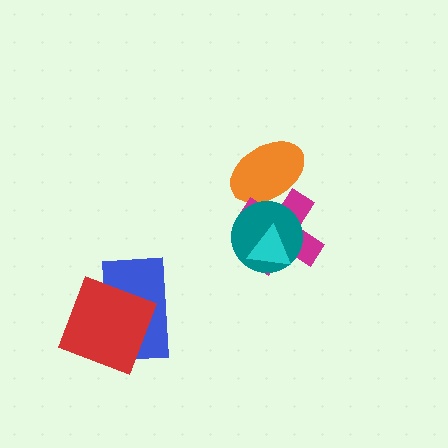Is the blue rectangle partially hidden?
Yes, it is partially covered by another shape.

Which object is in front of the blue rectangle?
The red square is in front of the blue rectangle.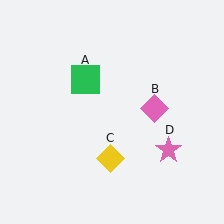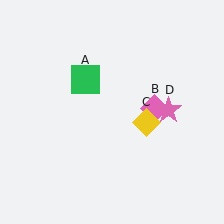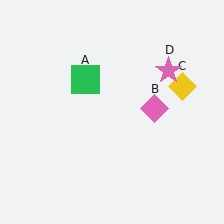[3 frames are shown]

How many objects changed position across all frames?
2 objects changed position: yellow diamond (object C), pink star (object D).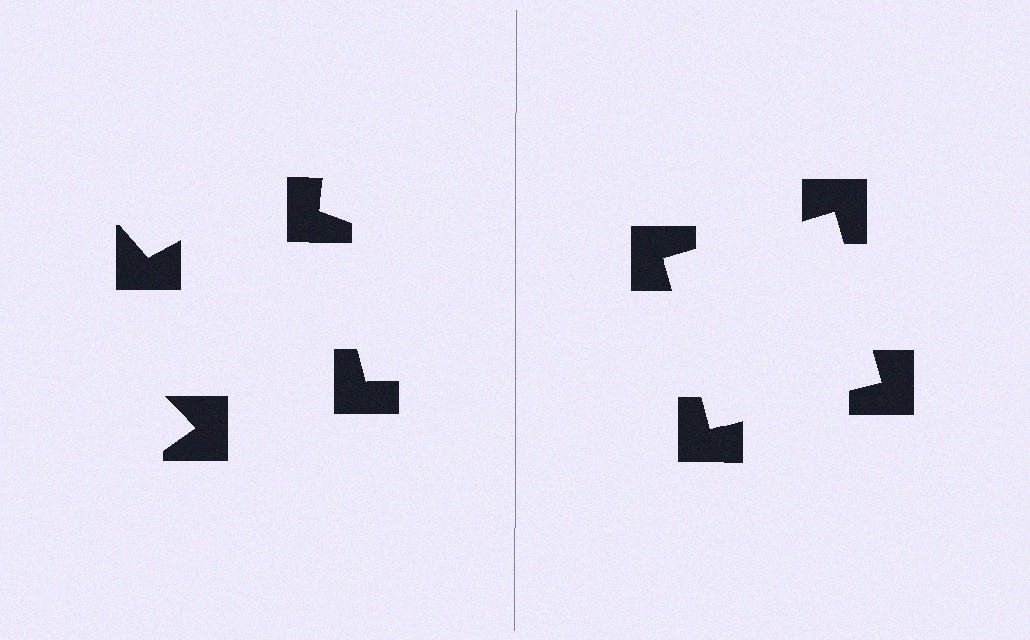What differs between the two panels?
The notched squares are positioned identically on both sides; only the wedge orientations differ. On the right they align to a square; on the left they are misaligned.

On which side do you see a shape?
An illusory square appears on the right side. On the left side the wedge cuts are rotated, so no coherent shape forms.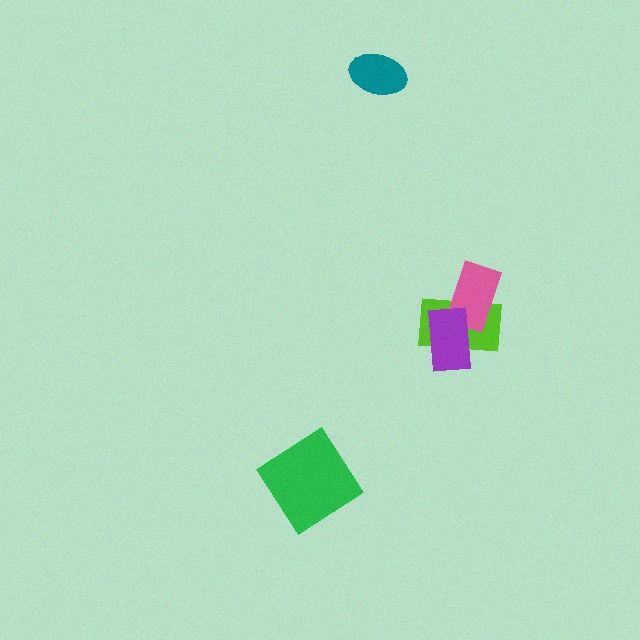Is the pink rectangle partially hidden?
Yes, it is partially covered by another shape.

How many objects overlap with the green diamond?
0 objects overlap with the green diamond.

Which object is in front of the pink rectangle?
The purple rectangle is in front of the pink rectangle.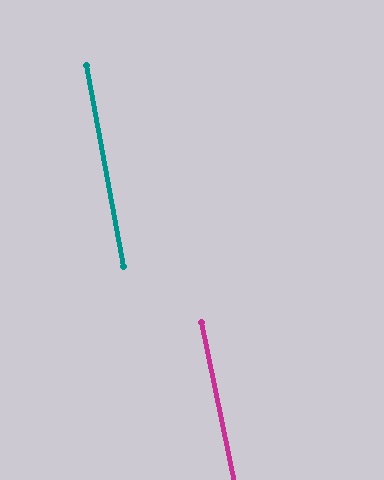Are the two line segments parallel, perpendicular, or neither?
Parallel — their directions differ by only 1.3°.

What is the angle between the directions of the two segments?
Approximately 1 degree.